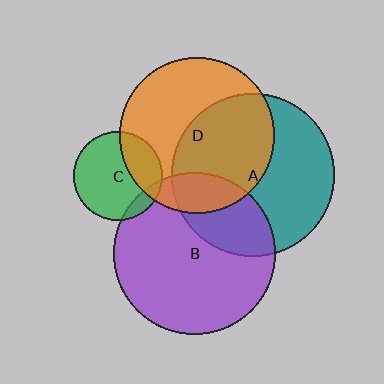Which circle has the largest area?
Circle A (teal).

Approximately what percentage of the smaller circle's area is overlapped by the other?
Approximately 30%.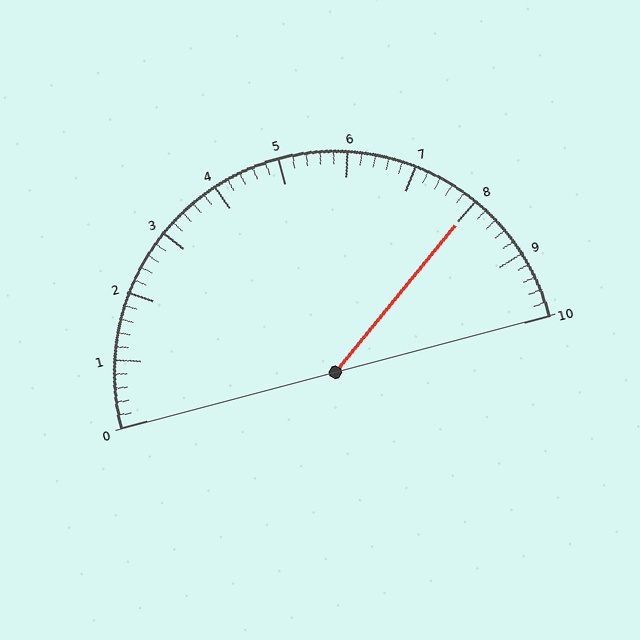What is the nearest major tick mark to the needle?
The nearest major tick mark is 8.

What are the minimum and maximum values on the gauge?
The gauge ranges from 0 to 10.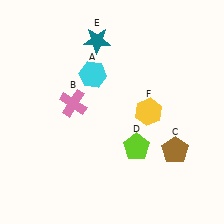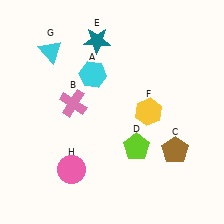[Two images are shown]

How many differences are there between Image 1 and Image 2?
There are 2 differences between the two images.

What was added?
A cyan triangle (G), a pink circle (H) were added in Image 2.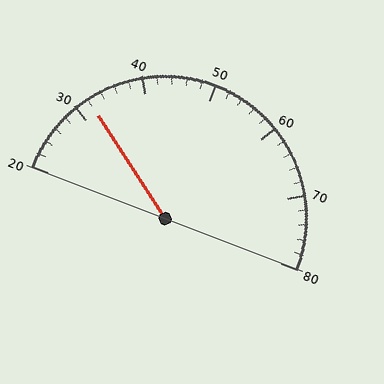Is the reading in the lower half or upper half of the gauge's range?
The reading is in the lower half of the range (20 to 80).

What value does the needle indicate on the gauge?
The needle indicates approximately 32.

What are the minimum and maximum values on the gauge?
The gauge ranges from 20 to 80.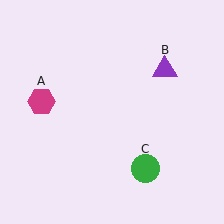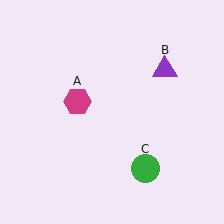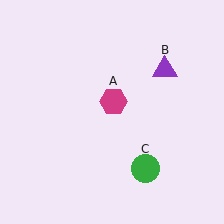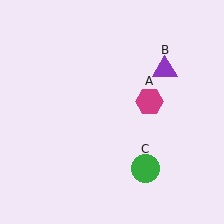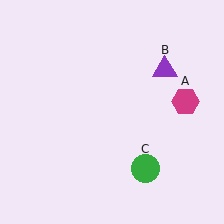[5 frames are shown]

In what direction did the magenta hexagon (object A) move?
The magenta hexagon (object A) moved right.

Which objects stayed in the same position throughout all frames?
Purple triangle (object B) and green circle (object C) remained stationary.